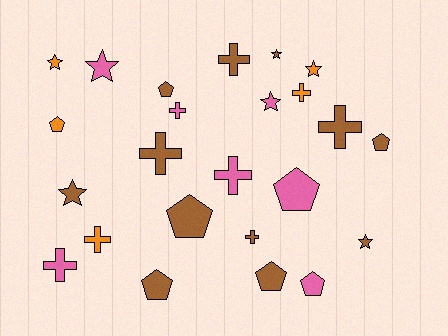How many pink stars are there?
There are 2 pink stars.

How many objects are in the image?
There are 24 objects.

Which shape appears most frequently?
Cross, with 9 objects.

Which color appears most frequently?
Brown, with 12 objects.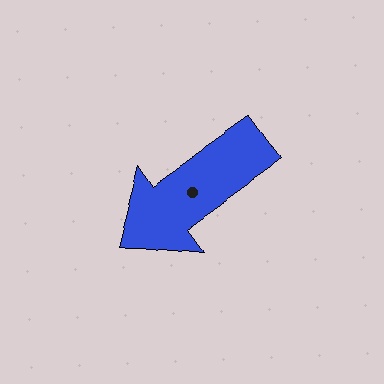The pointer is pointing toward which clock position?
Roughly 8 o'clock.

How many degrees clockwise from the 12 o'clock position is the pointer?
Approximately 235 degrees.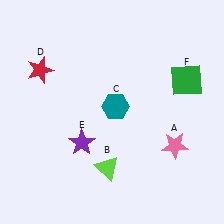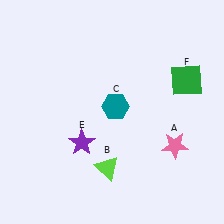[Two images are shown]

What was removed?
The red star (D) was removed in Image 2.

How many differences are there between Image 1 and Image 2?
There is 1 difference between the two images.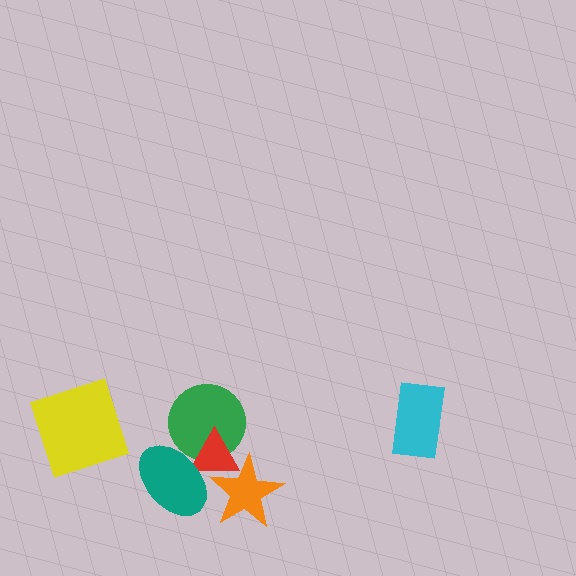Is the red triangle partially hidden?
Yes, it is partially covered by another shape.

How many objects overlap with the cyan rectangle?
0 objects overlap with the cyan rectangle.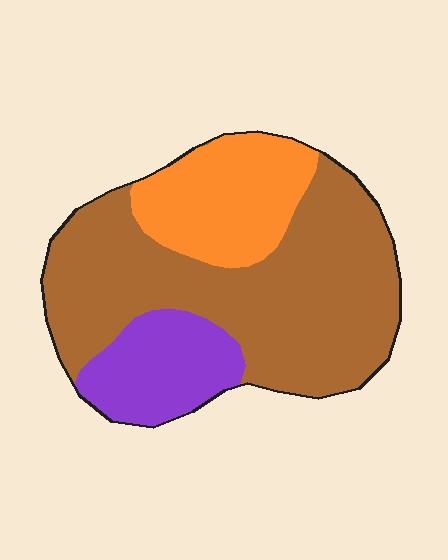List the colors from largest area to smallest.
From largest to smallest: brown, orange, purple.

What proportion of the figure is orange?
Orange takes up about one quarter (1/4) of the figure.